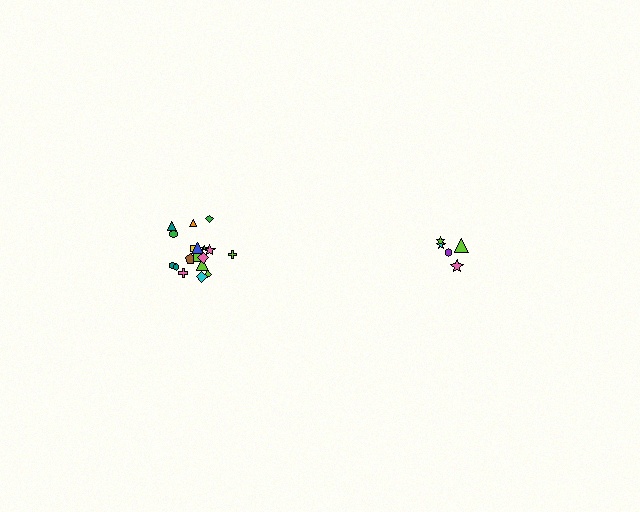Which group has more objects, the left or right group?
The left group.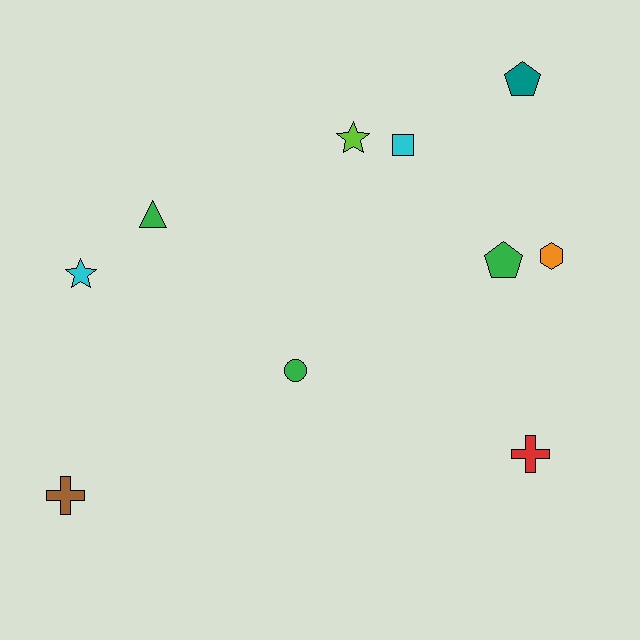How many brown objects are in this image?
There is 1 brown object.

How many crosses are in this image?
There are 2 crosses.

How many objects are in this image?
There are 10 objects.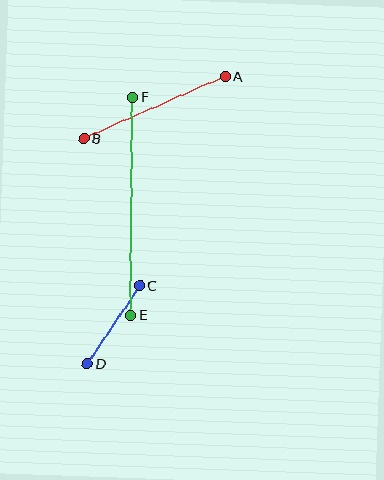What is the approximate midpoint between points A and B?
The midpoint is at approximately (155, 107) pixels.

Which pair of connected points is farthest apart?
Points E and F are farthest apart.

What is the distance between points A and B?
The distance is approximately 154 pixels.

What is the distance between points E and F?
The distance is approximately 218 pixels.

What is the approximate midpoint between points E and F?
The midpoint is at approximately (132, 206) pixels.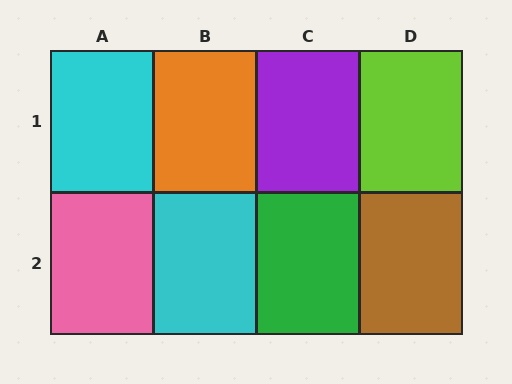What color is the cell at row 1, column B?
Orange.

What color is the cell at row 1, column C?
Purple.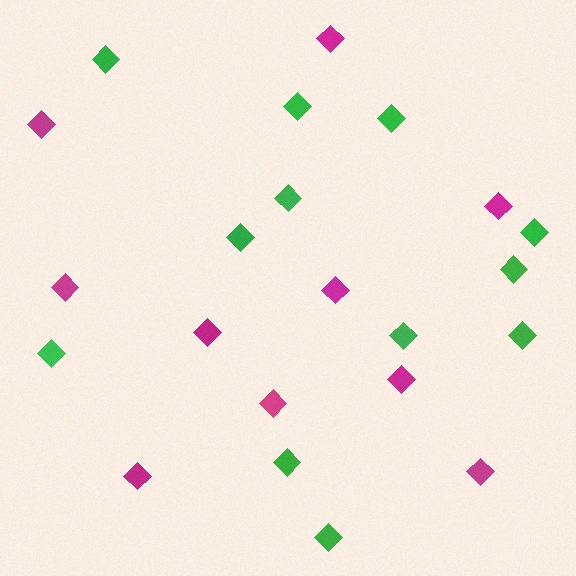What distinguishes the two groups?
There are 2 groups: one group of magenta diamonds (10) and one group of green diamonds (12).